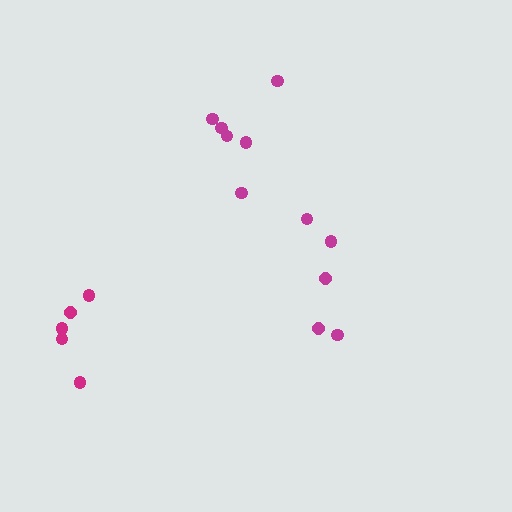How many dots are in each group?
Group 1: 6 dots, Group 2: 5 dots, Group 3: 5 dots (16 total).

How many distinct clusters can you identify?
There are 3 distinct clusters.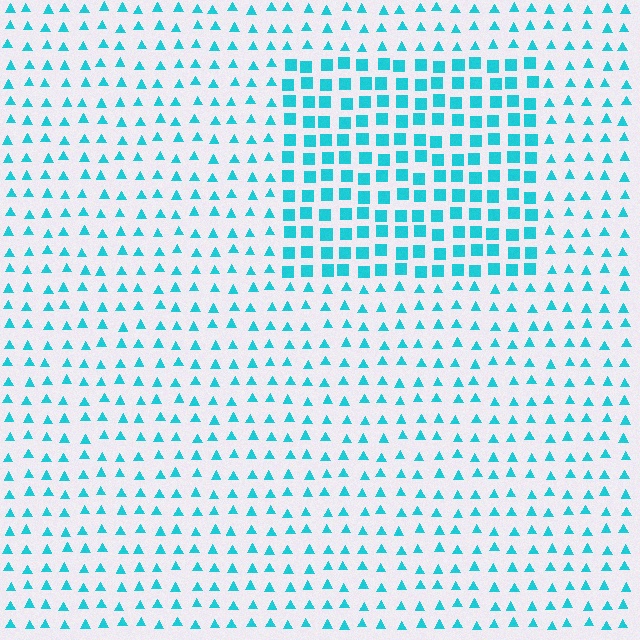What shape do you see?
I see a rectangle.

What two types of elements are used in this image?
The image uses squares inside the rectangle region and triangles outside it.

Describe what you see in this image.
The image is filled with small cyan elements arranged in a uniform grid. A rectangle-shaped region contains squares, while the surrounding area contains triangles. The boundary is defined purely by the change in element shape.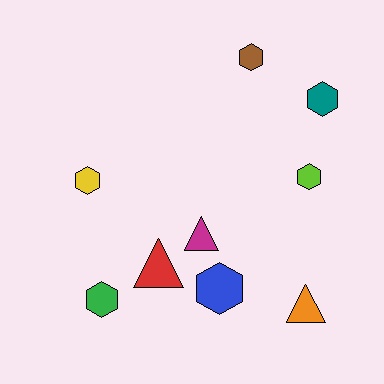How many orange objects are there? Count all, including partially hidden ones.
There is 1 orange object.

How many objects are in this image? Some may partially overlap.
There are 9 objects.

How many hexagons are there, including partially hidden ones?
There are 6 hexagons.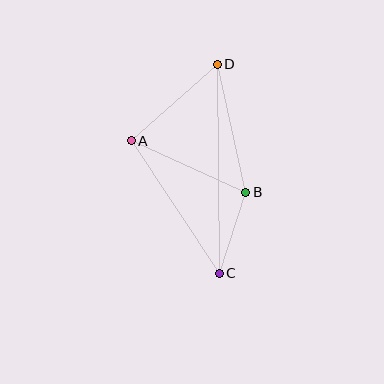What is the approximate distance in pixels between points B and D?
The distance between B and D is approximately 131 pixels.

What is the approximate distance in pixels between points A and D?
The distance between A and D is approximately 115 pixels.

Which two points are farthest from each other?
Points C and D are farthest from each other.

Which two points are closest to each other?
Points B and C are closest to each other.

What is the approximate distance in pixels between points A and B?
The distance between A and B is approximately 126 pixels.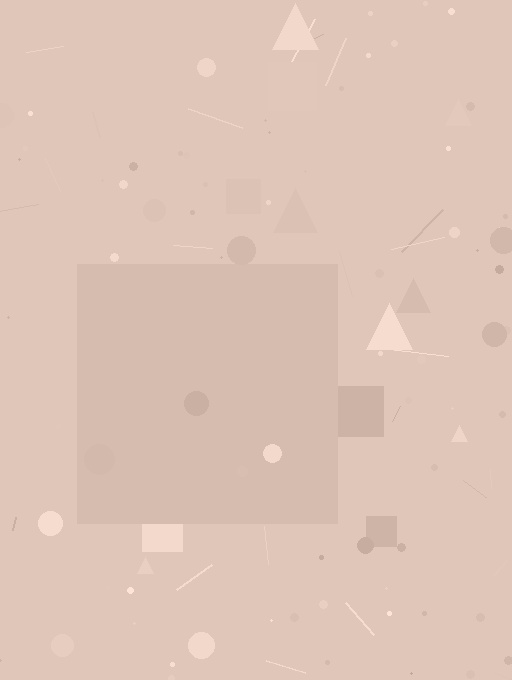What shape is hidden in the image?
A square is hidden in the image.